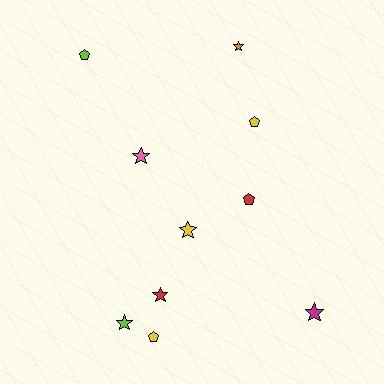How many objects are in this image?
There are 10 objects.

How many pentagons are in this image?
There are 4 pentagons.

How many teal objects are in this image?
There are no teal objects.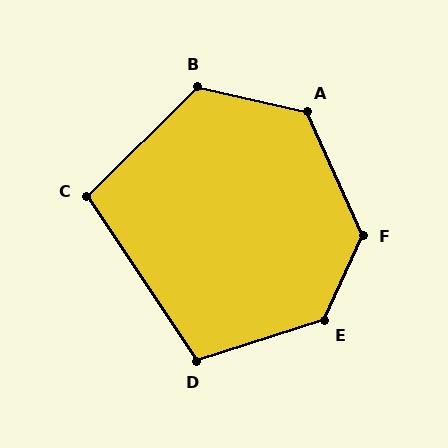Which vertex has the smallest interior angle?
C, at approximately 101 degrees.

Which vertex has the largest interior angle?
E, at approximately 132 degrees.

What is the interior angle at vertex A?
Approximately 127 degrees (obtuse).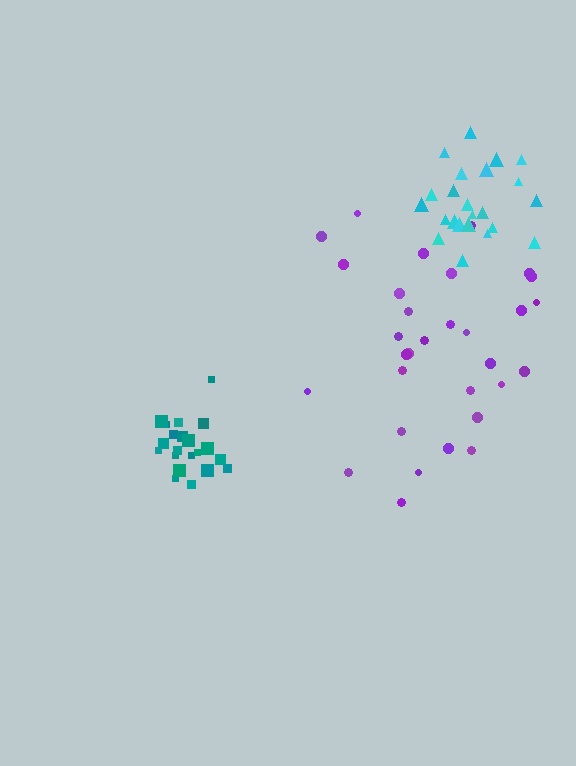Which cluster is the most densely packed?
Teal.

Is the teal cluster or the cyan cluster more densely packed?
Teal.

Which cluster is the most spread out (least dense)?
Purple.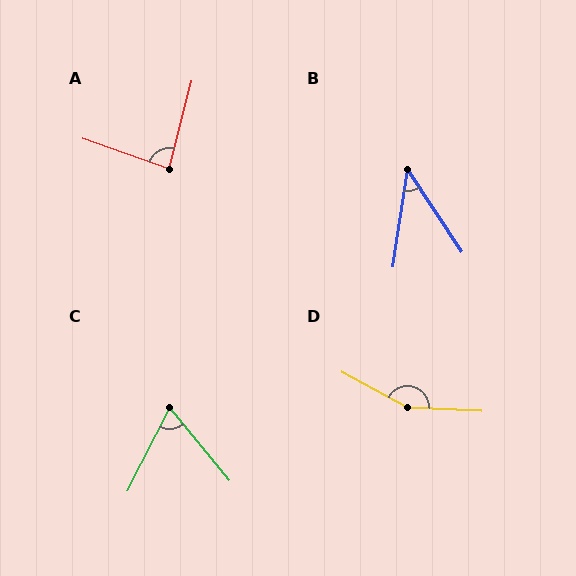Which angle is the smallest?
B, at approximately 42 degrees.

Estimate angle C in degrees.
Approximately 66 degrees.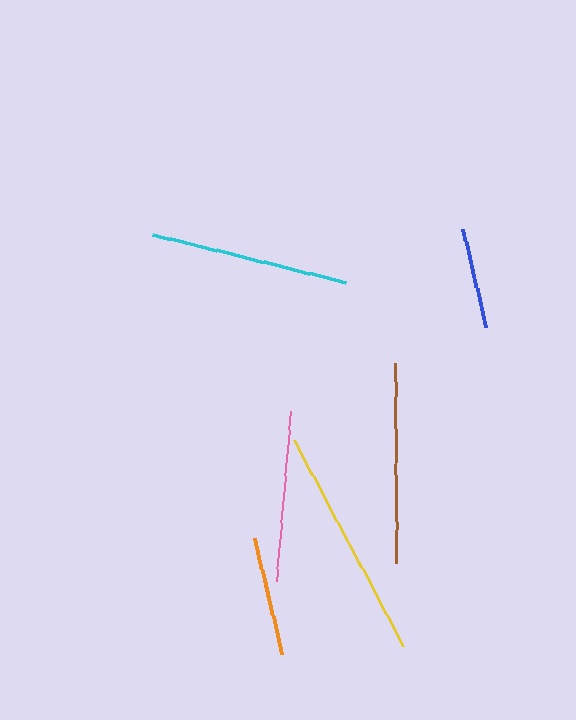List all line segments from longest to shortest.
From longest to shortest: yellow, brown, cyan, pink, orange, blue.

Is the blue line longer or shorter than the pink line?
The pink line is longer than the blue line.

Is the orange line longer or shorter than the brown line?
The brown line is longer than the orange line.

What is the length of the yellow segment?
The yellow segment is approximately 232 pixels long.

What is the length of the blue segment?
The blue segment is approximately 100 pixels long.